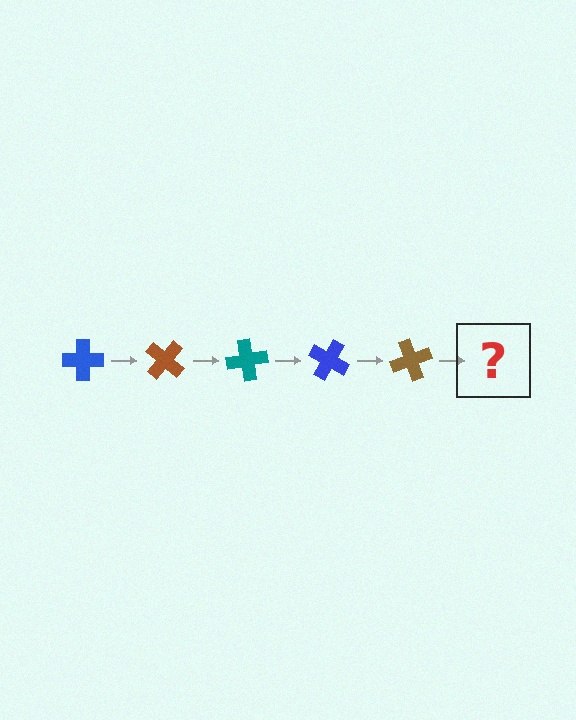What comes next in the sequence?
The next element should be a teal cross, rotated 200 degrees from the start.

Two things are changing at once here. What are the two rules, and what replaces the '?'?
The two rules are that it rotates 40 degrees each step and the color cycles through blue, brown, and teal. The '?' should be a teal cross, rotated 200 degrees from the start.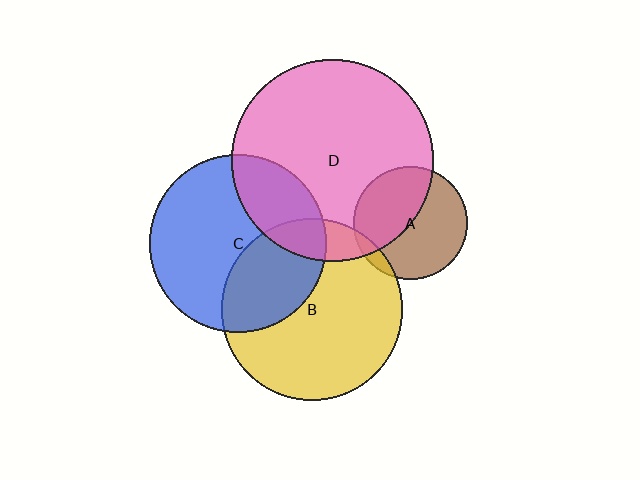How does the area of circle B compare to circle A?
Approximately 2.6 times.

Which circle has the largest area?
Circle D (pink).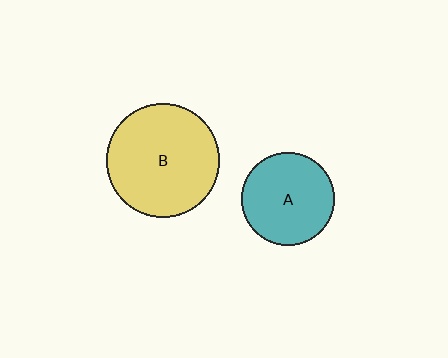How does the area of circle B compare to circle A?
Approximately 1.5 times.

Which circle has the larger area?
Circle B (yellow).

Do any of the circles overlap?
No, none of the circles overlap.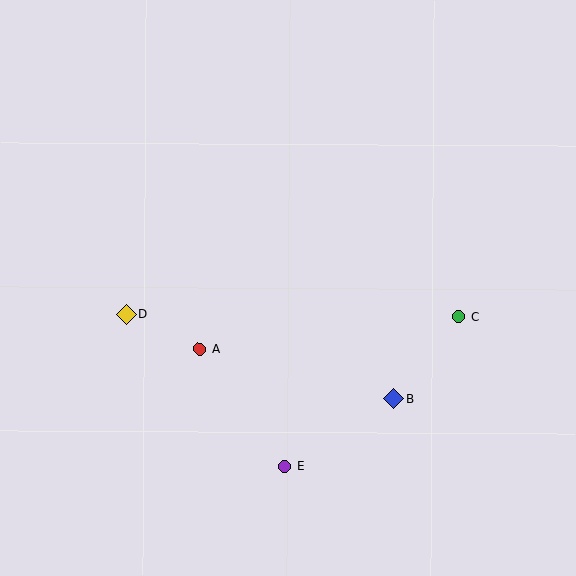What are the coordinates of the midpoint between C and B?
The midpoint between C and B is at (426, 358).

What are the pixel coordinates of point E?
Point E is at (285, 466).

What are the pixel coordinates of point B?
Point B is at (394, 399).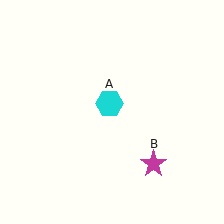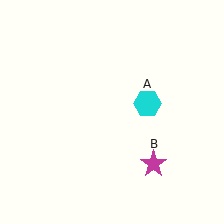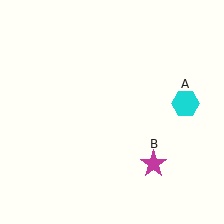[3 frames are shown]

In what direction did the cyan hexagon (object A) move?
The cyan hexagon (object A) moved right.